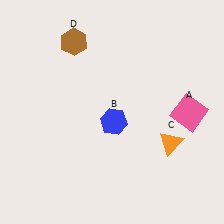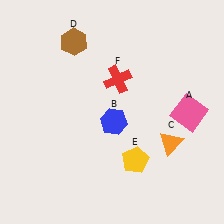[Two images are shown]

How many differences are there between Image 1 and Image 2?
There are 2 differences between the two images.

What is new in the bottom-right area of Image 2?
A yellow pentagon (E) was added in the bottom-right area of Image 2.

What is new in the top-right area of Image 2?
A red cross (F) was added in the top-right area of Image 2.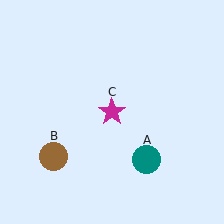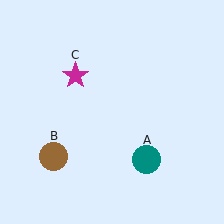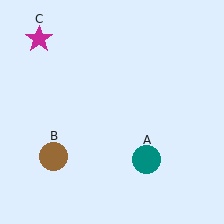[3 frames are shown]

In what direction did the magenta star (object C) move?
The magenta star (object C) moved up and to the left.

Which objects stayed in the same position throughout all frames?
Teal circle (object A) and brown circle (object B) remained stationary.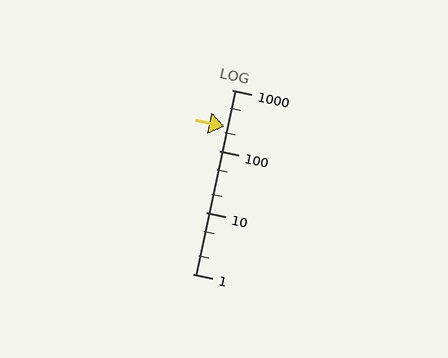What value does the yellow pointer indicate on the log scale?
The pointer indicates approximately 250.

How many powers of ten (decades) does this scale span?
The scale spans 3 decades, from 1 to 1000.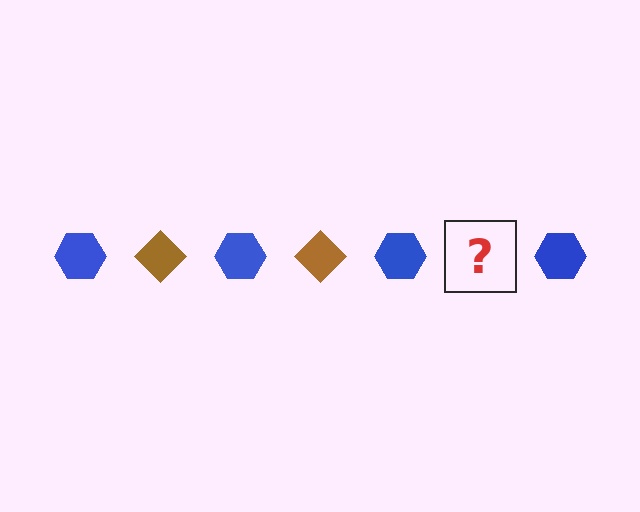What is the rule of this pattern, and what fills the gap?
The rule is that the pattern alternates between blue hexagon and brown diamond. The gap should be filled with a brown diamond.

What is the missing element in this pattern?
The missing element is a brown diamond.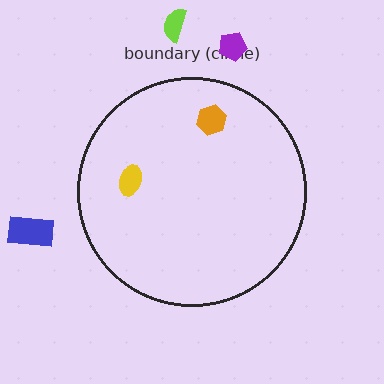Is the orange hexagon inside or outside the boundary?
Inside.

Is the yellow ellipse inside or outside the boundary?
Inside.